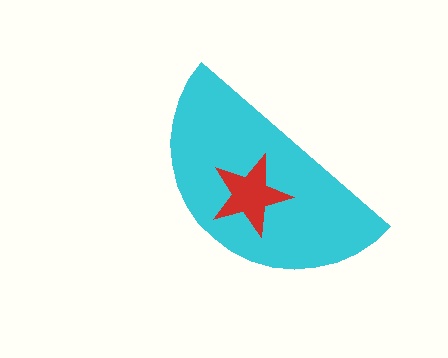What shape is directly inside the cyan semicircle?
The red star.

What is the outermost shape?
The cyan semicircle.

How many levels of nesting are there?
2.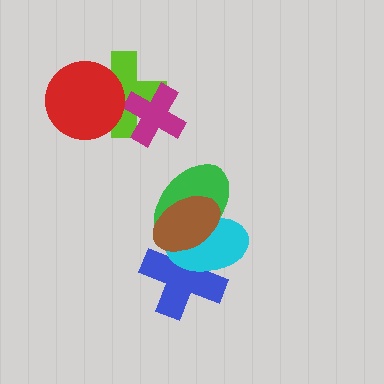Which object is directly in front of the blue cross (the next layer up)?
The green ellipse is directly in front of the blue cross.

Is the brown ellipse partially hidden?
No, no other shape covers it.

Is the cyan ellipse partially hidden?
Yes, it is partially covered by another shape.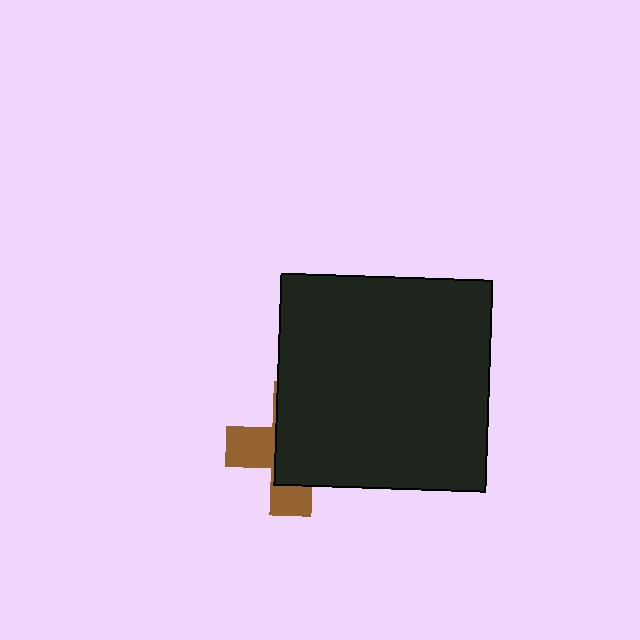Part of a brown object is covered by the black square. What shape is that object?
It is a cross.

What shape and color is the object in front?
The object in front is a black square.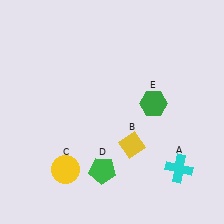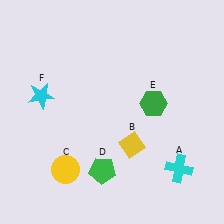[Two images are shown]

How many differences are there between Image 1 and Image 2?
There is 1 difference between the two images.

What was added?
A cyan star (F) was added in Image 2.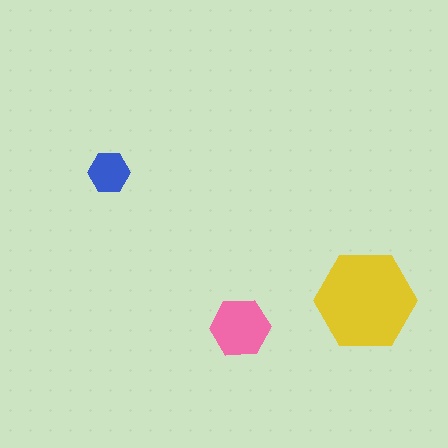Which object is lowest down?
The pink hexagon is bottommost.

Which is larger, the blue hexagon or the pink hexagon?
The pink one.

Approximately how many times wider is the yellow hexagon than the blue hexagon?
About 2.5 times wider.